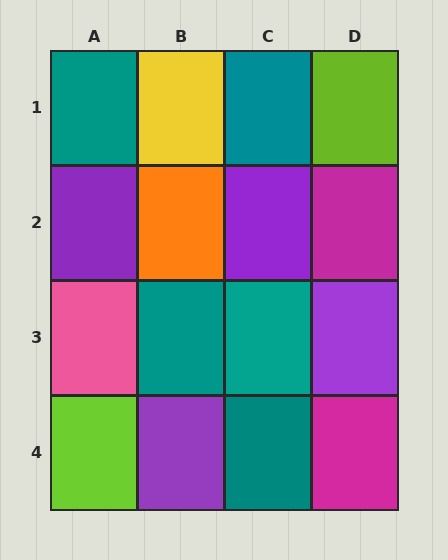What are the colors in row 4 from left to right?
Lime, purple, teal, magenta.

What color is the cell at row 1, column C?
Teal.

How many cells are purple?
4 cells are purple.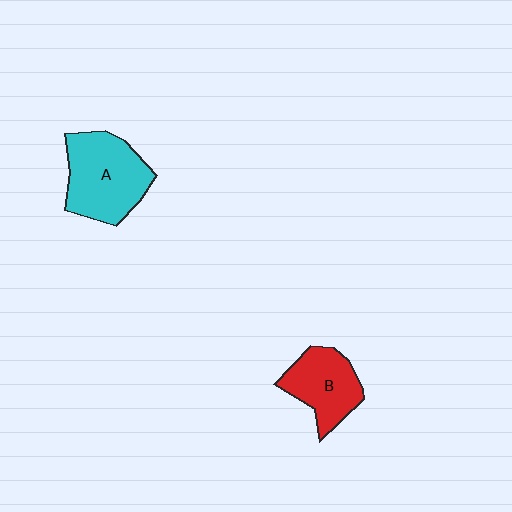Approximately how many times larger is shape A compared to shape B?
Approximately 1.4 times.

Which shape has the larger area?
Shape A (cyan).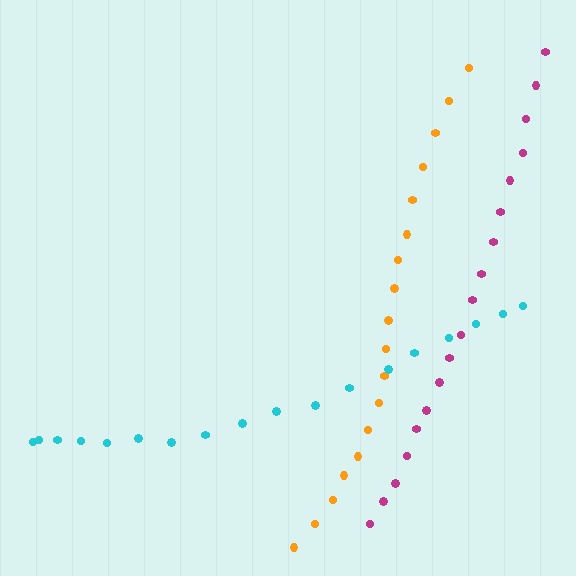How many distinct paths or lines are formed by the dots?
There are 3 distinct paths.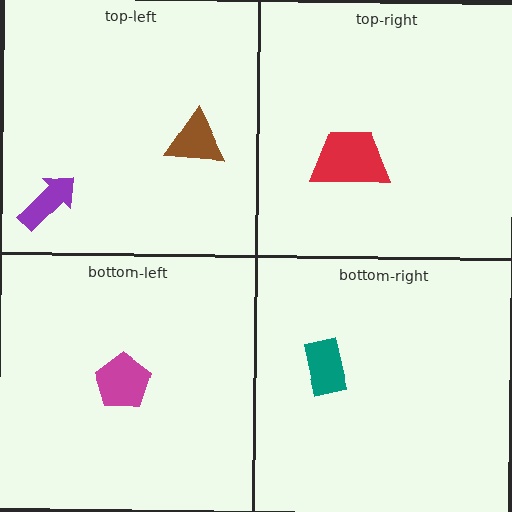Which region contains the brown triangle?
The top-left region.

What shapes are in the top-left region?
The brown triangle, the purple arrow.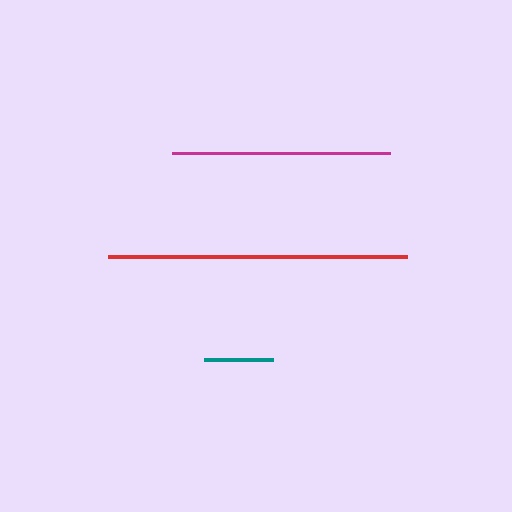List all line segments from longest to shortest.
From longest to shortest: red, magenta, teal.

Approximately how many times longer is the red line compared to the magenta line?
The red line is approximately 1.4 times the length of the magenta line.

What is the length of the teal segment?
The teal segment is approximately 69 pixels long.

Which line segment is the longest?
The red line is the longest at approximately 300 pixels.